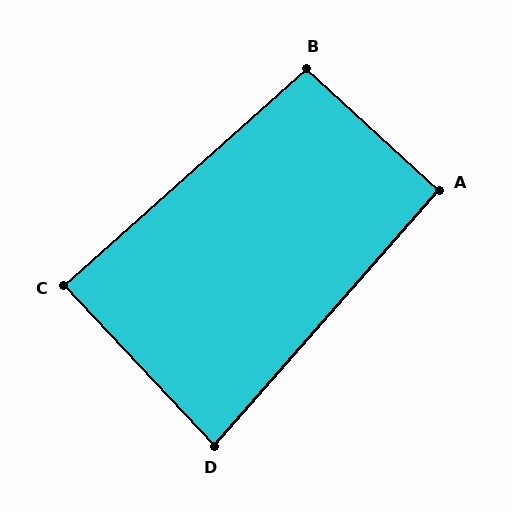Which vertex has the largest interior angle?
B, at approximately 96 degrees.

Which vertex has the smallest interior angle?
D, at approximately 84 degrees.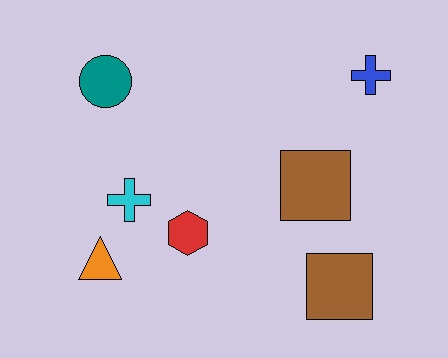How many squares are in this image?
There are 2 squares.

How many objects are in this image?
There are 7 objects.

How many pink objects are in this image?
There are no pink objects.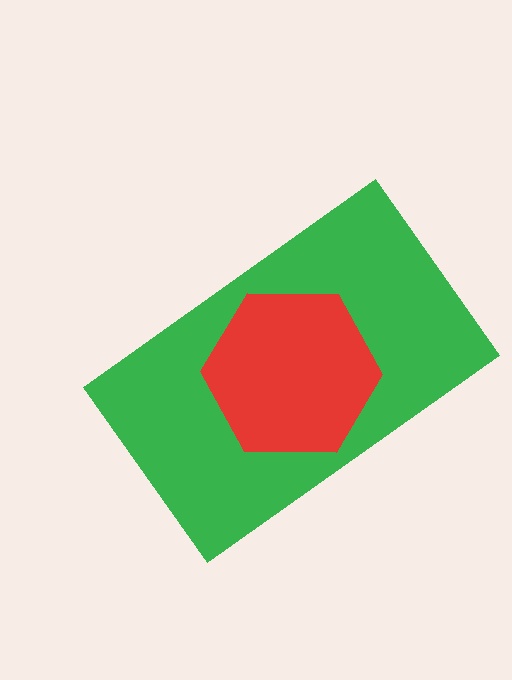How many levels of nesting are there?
2.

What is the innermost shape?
The red hexagon.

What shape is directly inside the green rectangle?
The red hexagon.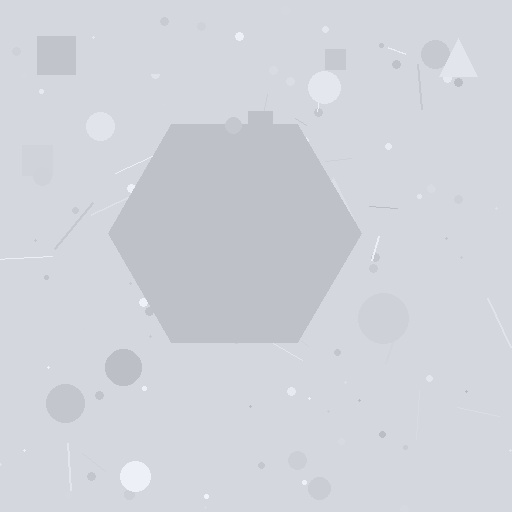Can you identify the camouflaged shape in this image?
The camouflaged shape is a hexagon.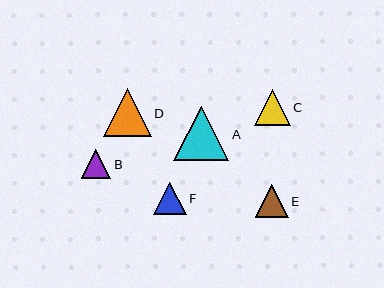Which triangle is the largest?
Triangle A is the largest with a size of approximately 55 pixels.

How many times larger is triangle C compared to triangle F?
Triangle C is approximately 1.1 times the size of triangle F.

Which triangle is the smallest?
Triangle B is the smallest with a size of approximately 29 pixels.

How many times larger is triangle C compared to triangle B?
Triangle C is approximately 1.2 times the size of triangle B.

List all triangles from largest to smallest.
From largest to smallest: A, D, C, E, F, B.